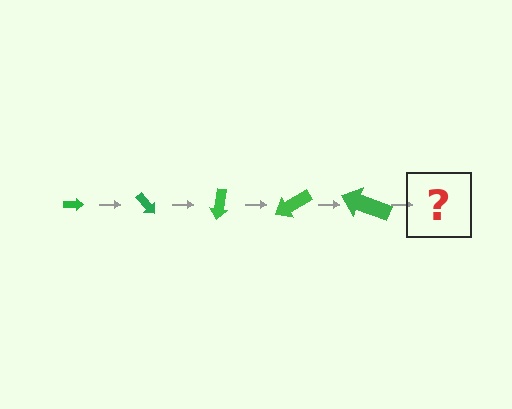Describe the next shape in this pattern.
It should be an arrow, larger than the previous one and rotated 250 degrees from the start.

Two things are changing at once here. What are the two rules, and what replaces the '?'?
The two rules are that the arrow grows larger each step and it rotates 50 degrees each step. The '?' should be an arrow, larger than the previous one and rotated 250 degrees from the start.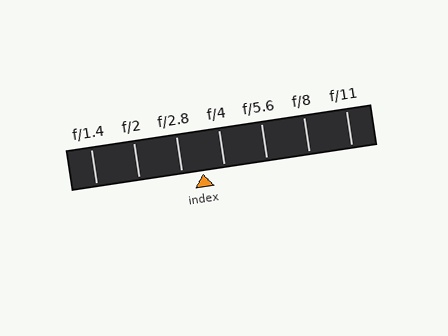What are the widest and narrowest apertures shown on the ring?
The widest aperture shown is f/1.4 and the narrowest is f/11.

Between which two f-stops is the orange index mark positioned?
The index mark is between f/2.8 and f/4.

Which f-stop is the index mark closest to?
The index mark is closest to f/2.8.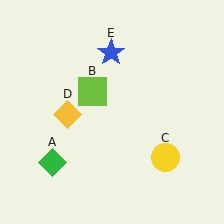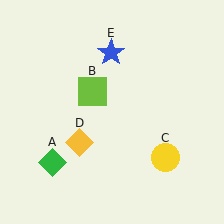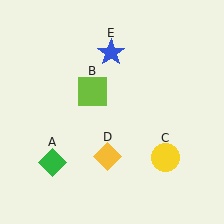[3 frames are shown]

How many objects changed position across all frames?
1 object changed position: yellow diamond (object D).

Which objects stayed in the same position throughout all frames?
Green diamond (object A) and lime square (object B) and yellow circle (object C) and blue star (object E) remained stationary.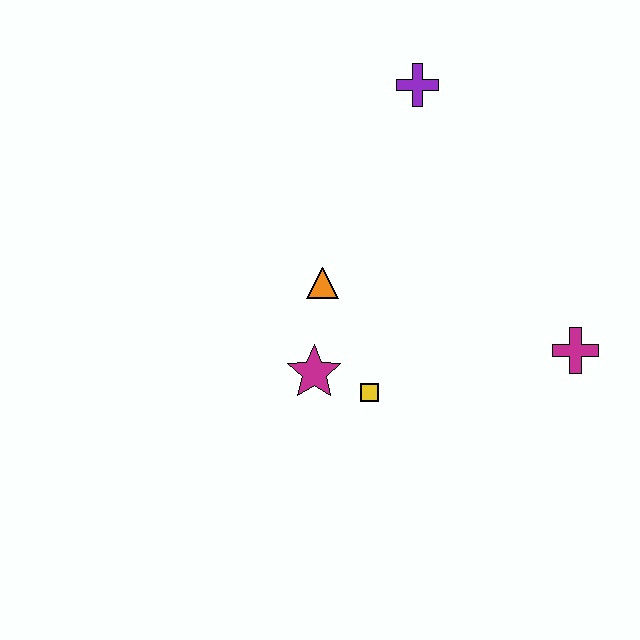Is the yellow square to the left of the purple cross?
Yes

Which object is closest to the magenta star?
The yellow square is closest to the magenta star.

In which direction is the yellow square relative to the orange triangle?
The yellow square is below the orange triangle.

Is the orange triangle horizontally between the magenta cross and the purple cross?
No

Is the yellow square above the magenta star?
No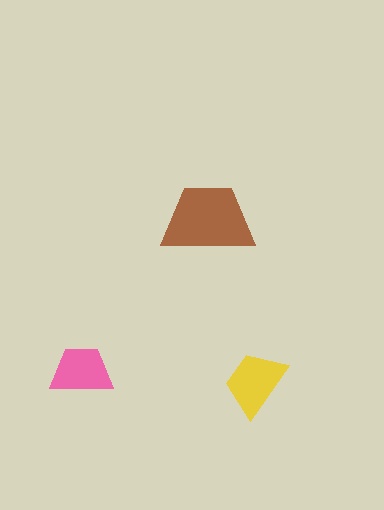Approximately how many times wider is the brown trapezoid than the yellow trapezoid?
About 1.5 times wider.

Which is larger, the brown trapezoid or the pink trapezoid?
The brown one.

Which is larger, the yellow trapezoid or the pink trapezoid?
The yellow one.